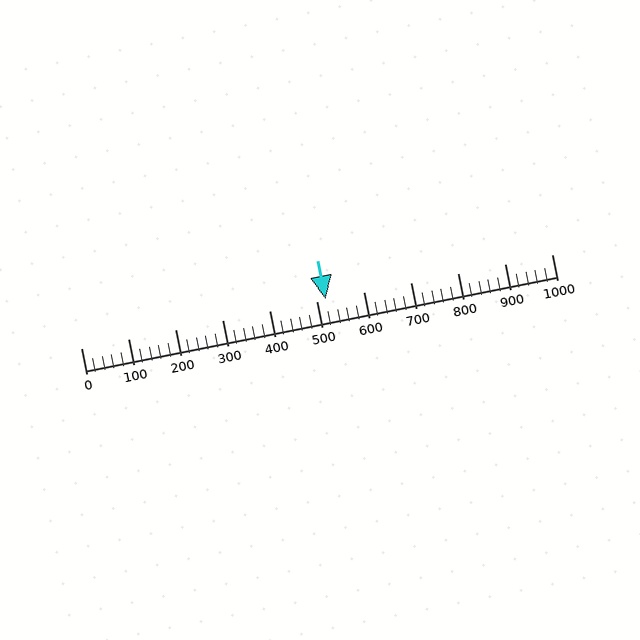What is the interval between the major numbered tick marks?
The major tick marks are spaced 100 units apart.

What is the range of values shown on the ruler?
The ruler shows values from 0 to 1000.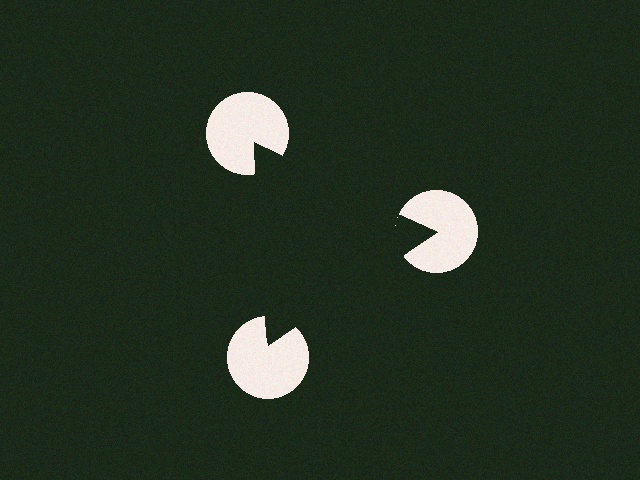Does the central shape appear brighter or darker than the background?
It typically appears slightly darker than the background, even though no actual brightness change is drawn.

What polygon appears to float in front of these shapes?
An illusory triangle — its edges are inferred from the aligned wedge cuts in the pac-man discs, not physically drawn.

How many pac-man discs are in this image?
There are 3 — one at each vertex of the illusory triangle.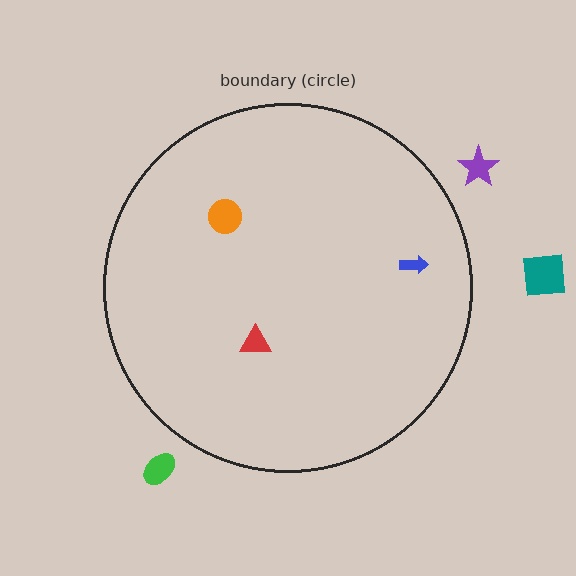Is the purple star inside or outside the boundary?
Outside.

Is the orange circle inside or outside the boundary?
Inside.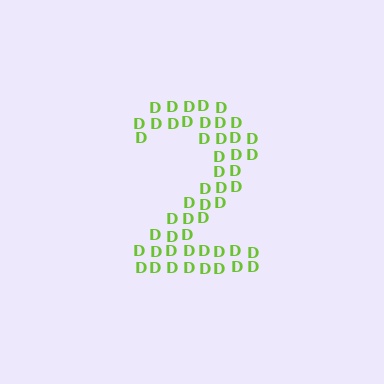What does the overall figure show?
The overall figure shows the digit 2.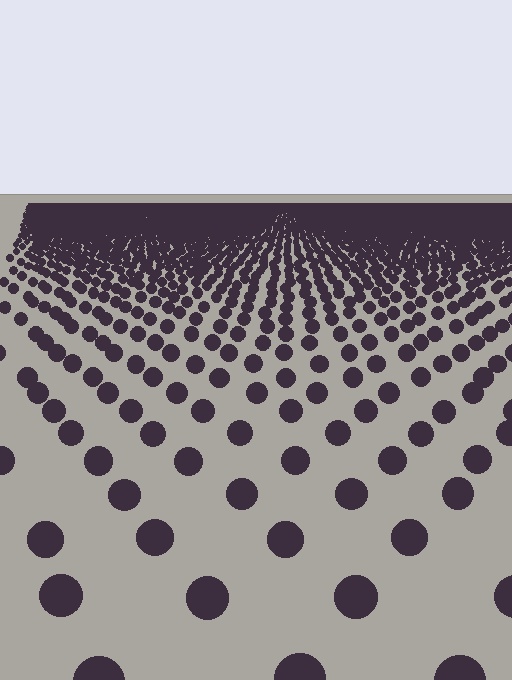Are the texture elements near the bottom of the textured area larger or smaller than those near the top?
Larger. Near the bottom, elements are closer to the viewer and appear at a bigger on-screen size.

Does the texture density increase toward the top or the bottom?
Density increases toward the top.